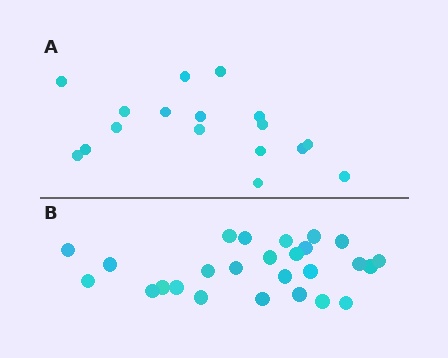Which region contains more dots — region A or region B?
Region B (the bottom region) has more dots.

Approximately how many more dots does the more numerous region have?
Region B has roughly 8 or so more dots than region A.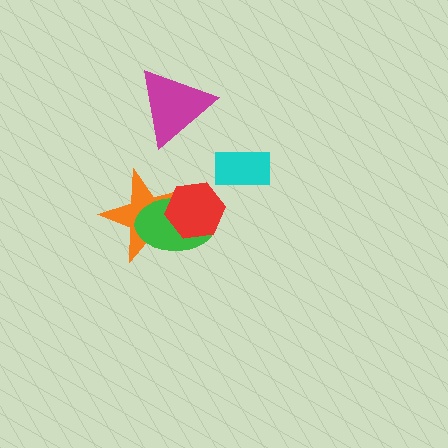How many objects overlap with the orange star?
2 objects overlap with the orange star.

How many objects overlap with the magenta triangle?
0 objects overlap with the magenta triangle.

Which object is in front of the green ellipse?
The red hexagon is in front of the green ellipse.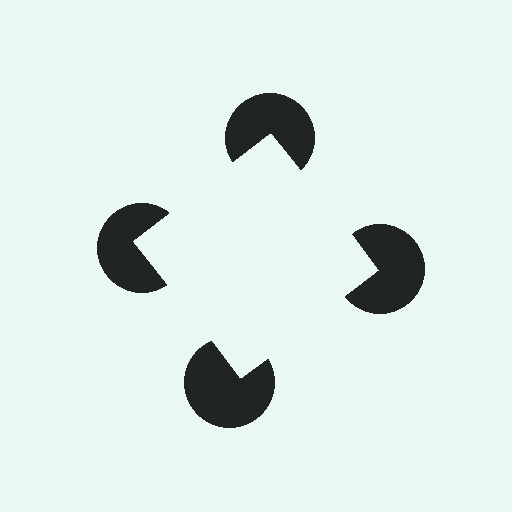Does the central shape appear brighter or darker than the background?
It typically appears slightly brighter than the background, even though no actual brightness change is drawn.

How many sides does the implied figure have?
4 sides.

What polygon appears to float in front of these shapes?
An illusory square — its edges are inferred from the aligned wedge cuts in the pac-man discs, not physically drawn.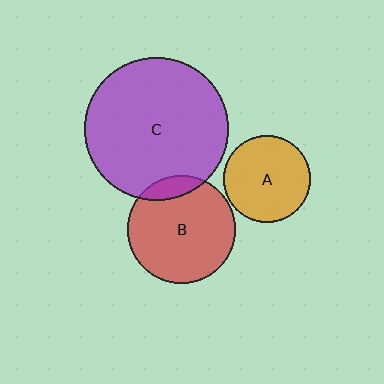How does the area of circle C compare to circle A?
Approximately 2.7 times.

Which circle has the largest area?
Circle C (purple).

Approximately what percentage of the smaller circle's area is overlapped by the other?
Approximately 10%.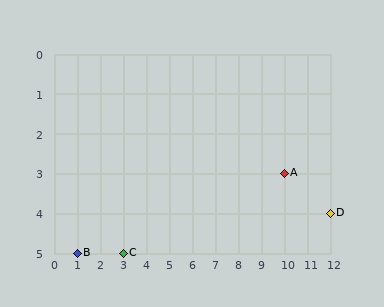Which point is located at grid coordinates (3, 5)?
Point C is at (3, 5).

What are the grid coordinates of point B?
Point B is at grid coordinates (1, 5).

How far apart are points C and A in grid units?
Points C and A are 7 columns and 2 rows apart (about 7.3 grid units diagonally).